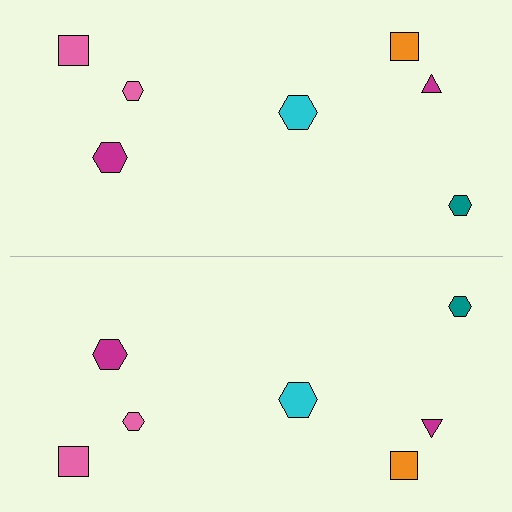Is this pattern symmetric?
Yes, this pattern has bilateral (reflection) symmetry.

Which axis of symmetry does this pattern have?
The pattern has a horizontal axis of symmetry running through the center of the image.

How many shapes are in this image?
There are 14 shapes in this image.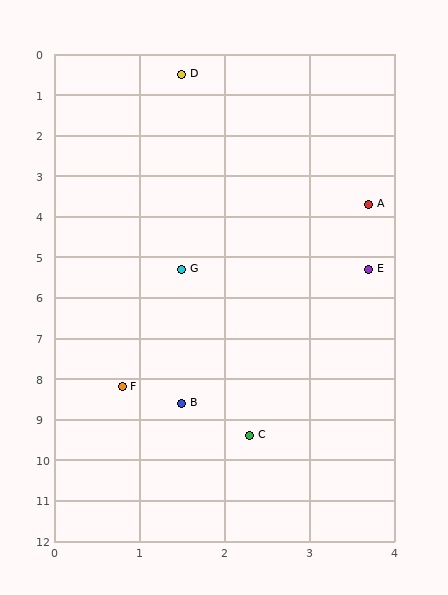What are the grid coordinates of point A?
Point A is at approximately (3.7, 3.7).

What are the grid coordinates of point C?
Point C is at approximately (2.3, 9.4).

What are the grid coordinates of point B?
Point B is at approximately (1.5, 8.6).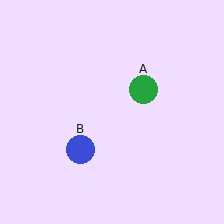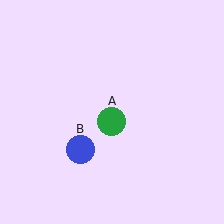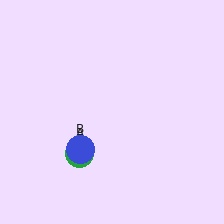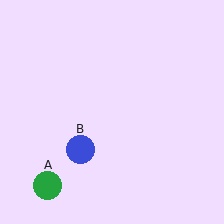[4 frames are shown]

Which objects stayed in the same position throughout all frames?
Blue circle (object B) remained stationary.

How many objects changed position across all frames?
1 object changed position: green circle (object A).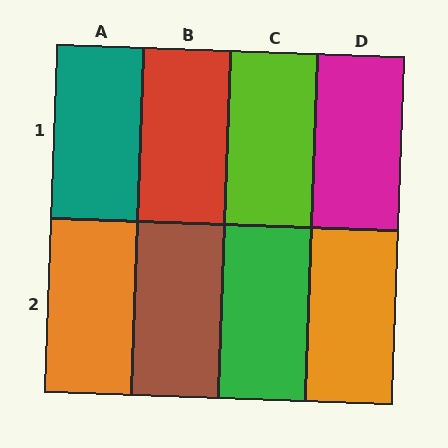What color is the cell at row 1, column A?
Teal.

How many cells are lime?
1 cell is lime.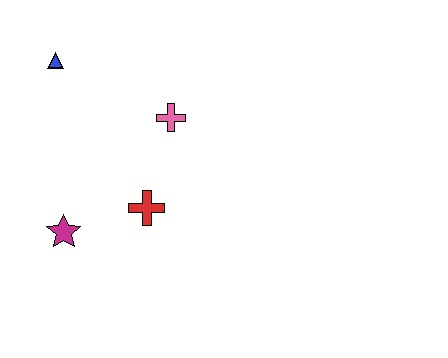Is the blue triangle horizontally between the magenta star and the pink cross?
No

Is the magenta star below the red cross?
Yes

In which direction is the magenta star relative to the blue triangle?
The magenta star is below the blue triangle.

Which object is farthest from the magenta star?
The blue triangle is farthest from the magenta star.